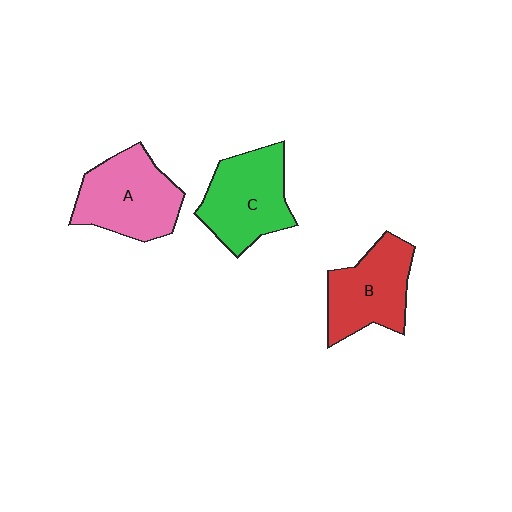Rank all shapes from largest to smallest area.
From largest to smallest: A (pink), C (green), B (red).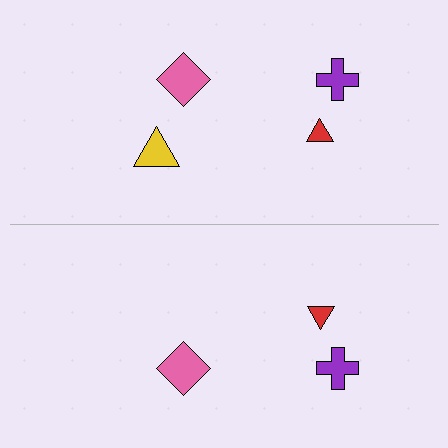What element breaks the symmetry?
A yellow triangle is missing from the bottom side.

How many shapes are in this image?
There are 7 shapes in this image.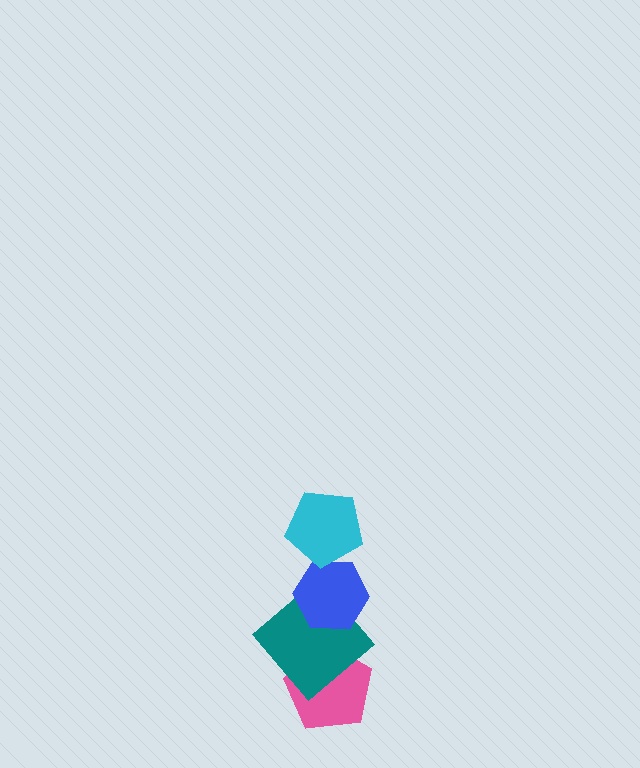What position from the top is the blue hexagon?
The blue hexagon is 2nd from the top.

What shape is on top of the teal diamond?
The blue hexagon is on top of the teal diamond.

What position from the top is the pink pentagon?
The pink pentagon is 4th from the top.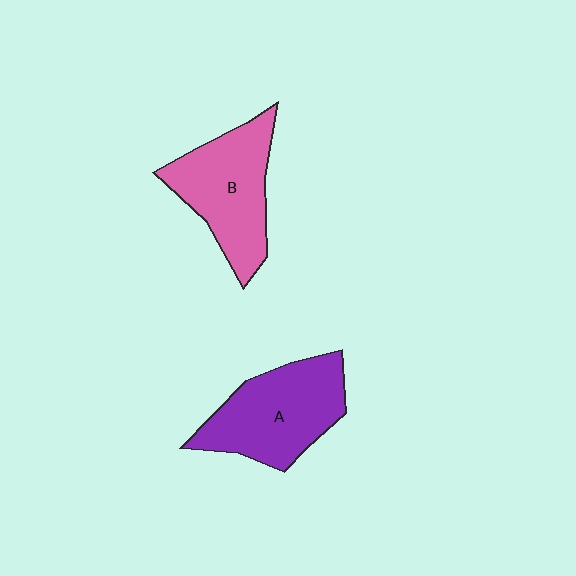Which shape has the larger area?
Shape A (purple).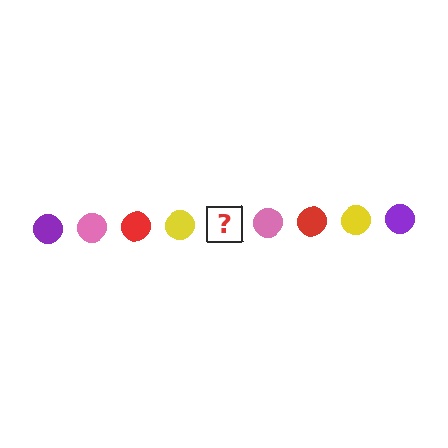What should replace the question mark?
The question mark should be replaced with a purple circle.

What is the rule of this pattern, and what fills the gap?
The rule is that the pattern cycles through purple, pink, red, yellow circles. The gap should be filled with a purple circle.